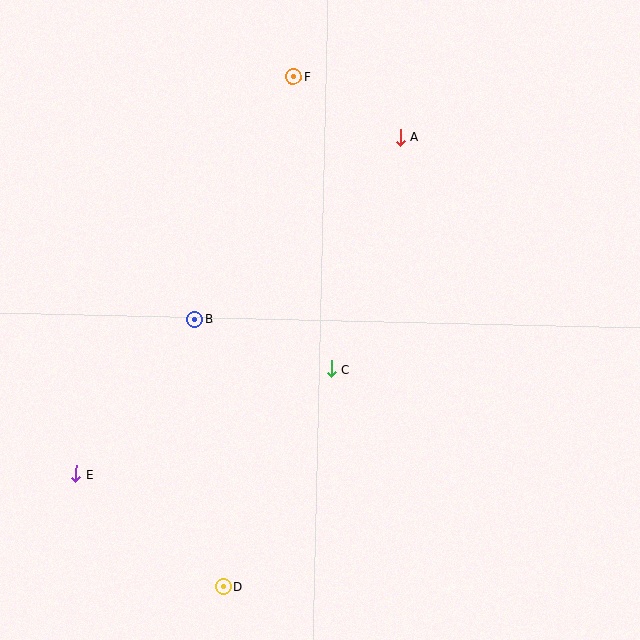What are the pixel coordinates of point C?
Point C is at (331, 369).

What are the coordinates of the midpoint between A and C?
The midpoint between A and C is at (366, 253).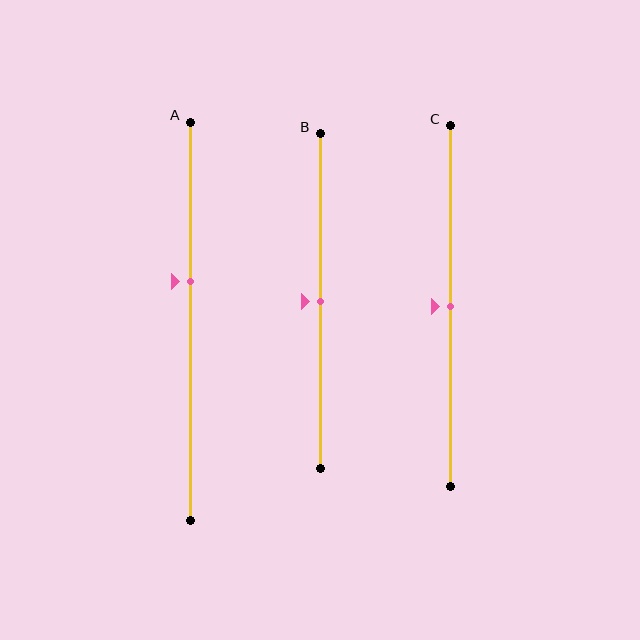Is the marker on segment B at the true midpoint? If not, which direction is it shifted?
Yes, the marker on segment B is at the true midpoint.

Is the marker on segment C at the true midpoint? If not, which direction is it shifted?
Yes, the marker on segment C is at the true midpoint.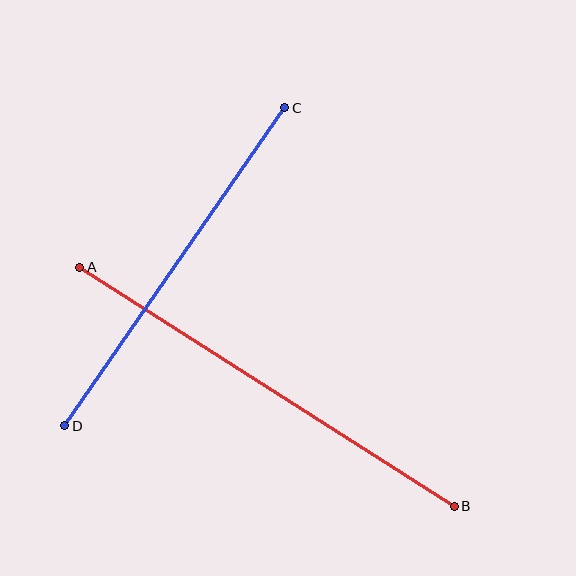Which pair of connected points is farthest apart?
Points A and B are farthest apart.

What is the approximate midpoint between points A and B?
The midpoint is at approximately (267, 387) pixels.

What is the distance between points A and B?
The distance is approximately 444 pixels.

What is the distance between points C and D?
The distance is approximately 387 pixels.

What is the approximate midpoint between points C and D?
The midpoint is at approximately (175, 267) pixels.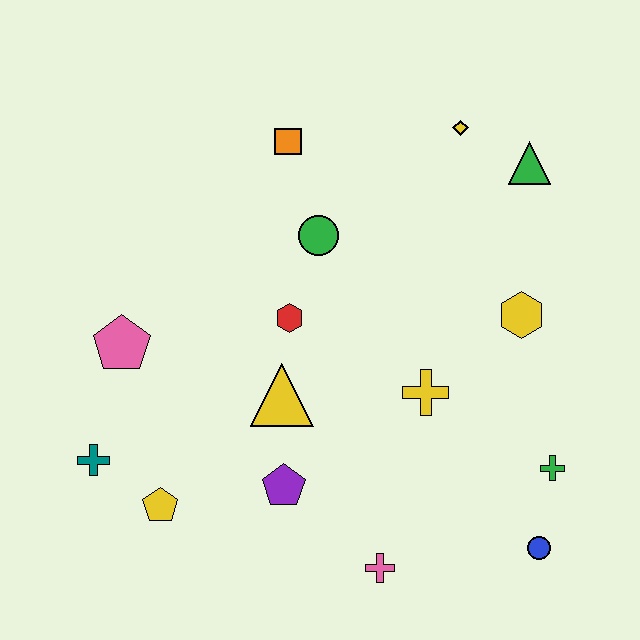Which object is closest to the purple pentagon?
The yellow triangle is closest to the purple pentagon.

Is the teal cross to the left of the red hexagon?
Yes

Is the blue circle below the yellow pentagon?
Yes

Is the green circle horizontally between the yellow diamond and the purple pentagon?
Yes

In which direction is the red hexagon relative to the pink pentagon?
The red hexagon is to the right of the pink pentagon.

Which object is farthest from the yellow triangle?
The green triangle is farthest from the yellow triangle.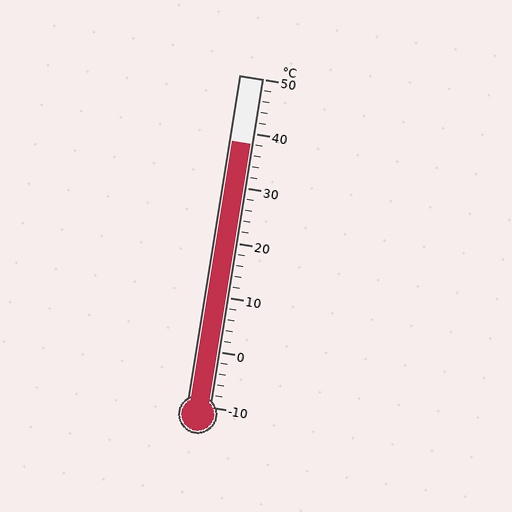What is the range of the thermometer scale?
The thermometer scale ranges from -10°C to 50°C.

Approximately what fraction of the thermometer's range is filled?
The thermometer is filled to approximately 80% of its range.